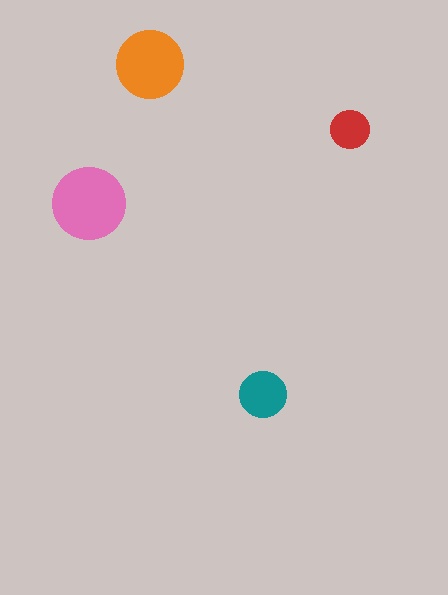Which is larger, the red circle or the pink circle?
The pink one.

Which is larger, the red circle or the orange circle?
The orange one.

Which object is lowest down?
The teal circle is bottommost.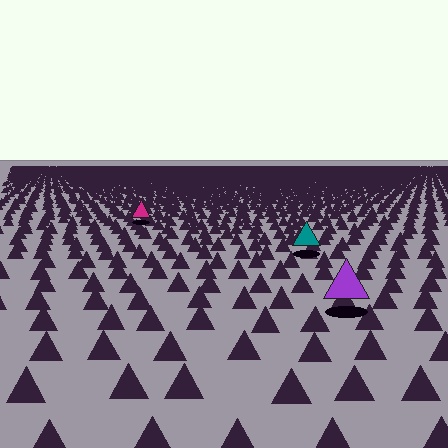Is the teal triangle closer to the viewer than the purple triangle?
No. The purple triangle is closer — you can tell from the texture gradient: the ground texture is coarser near it.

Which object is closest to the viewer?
The purple triangle is closest. The texture marks near it are larger and more spread out.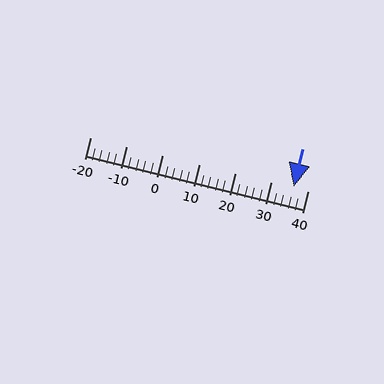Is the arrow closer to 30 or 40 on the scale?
The arrow is closer to 40.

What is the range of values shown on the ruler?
The ruler shows values from -20 to 40.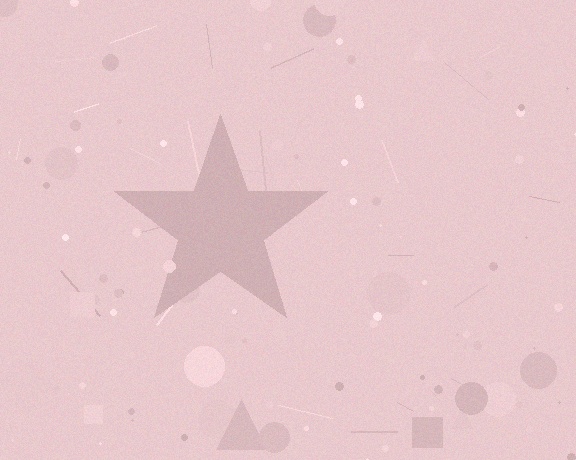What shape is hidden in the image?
A star is hidden in the image.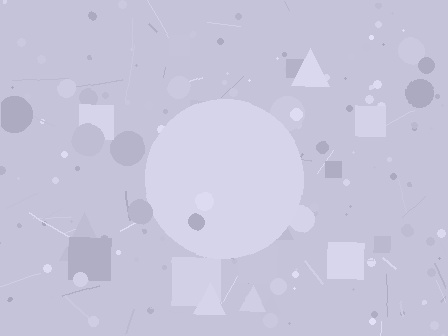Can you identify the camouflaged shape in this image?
The camouflaged shape is a circle.